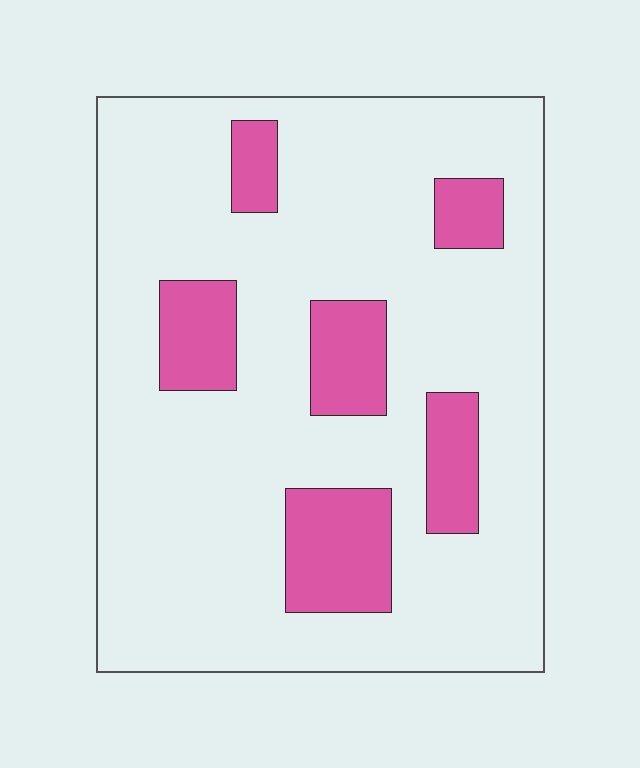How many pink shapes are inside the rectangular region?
6.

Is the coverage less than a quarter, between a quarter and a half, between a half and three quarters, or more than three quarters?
Less than a quarter.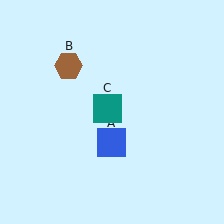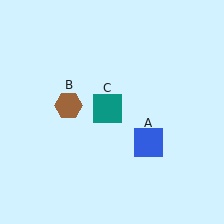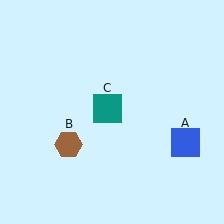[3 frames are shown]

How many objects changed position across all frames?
2 objects changed position: blue square (object A), brown hexagon (object B).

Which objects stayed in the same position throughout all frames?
Teal square (object C) remained stationary.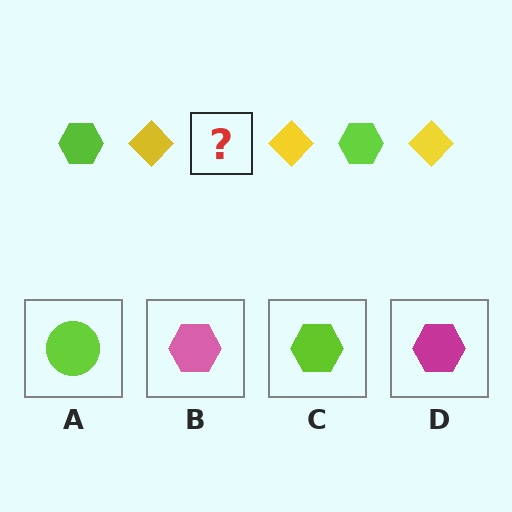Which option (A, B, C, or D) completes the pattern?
C.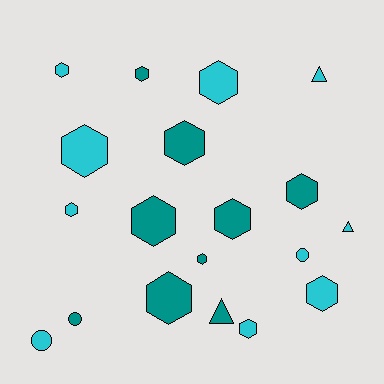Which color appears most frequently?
Cyan, with 10 objects.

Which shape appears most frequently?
Hexagon, with 13 objects.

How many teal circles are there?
There is 1 teal circle.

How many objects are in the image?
There are 19 objects.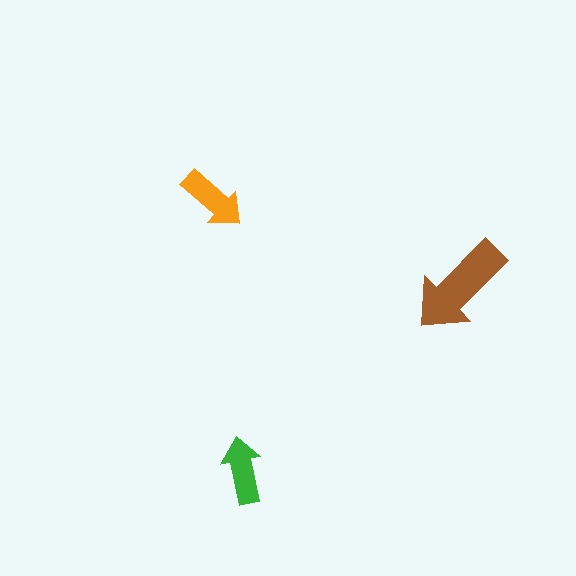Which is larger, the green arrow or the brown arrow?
The brown one.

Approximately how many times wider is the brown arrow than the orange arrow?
About 1.5 times wider.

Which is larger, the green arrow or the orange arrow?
The orange one.